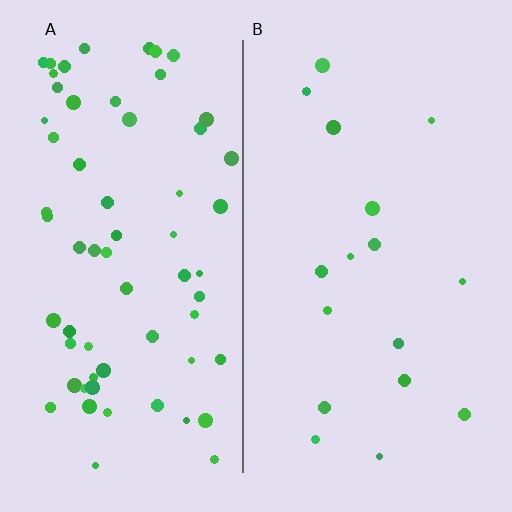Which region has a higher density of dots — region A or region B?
A (the left).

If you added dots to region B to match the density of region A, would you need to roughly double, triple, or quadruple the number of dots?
Approximately quadruple.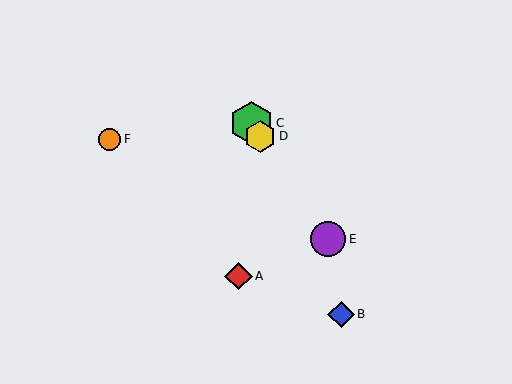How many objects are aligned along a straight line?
3 objects (C, D, E) are aligned along a straight line.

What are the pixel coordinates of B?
Object B is at (341, 314).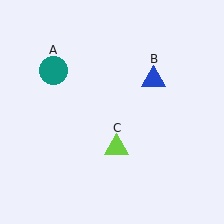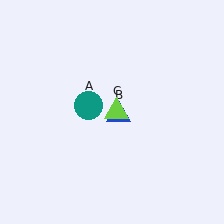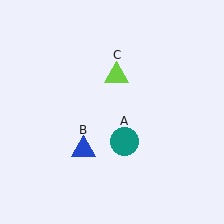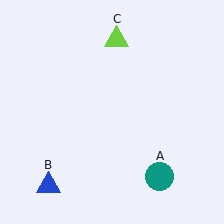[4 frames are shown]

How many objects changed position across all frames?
3 objects changed position: teal circle (object A), blue triangle (object B), lime triangle (object C).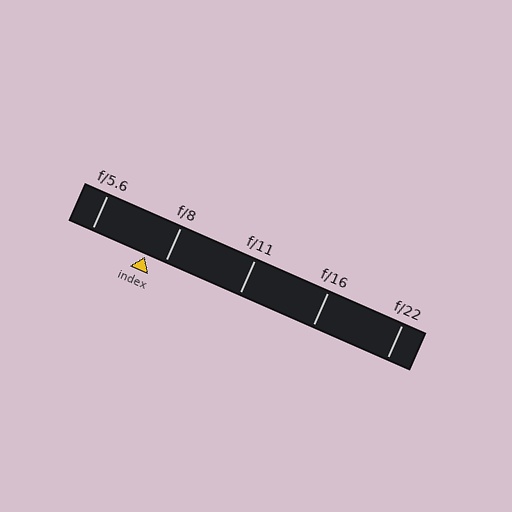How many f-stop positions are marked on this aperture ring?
There are 5 f-stop positions marked.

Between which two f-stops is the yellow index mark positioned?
The index mark is between f/5.6 and f/8.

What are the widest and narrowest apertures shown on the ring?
The widest aperture shown is f/5.6 and the narrowest is f/22.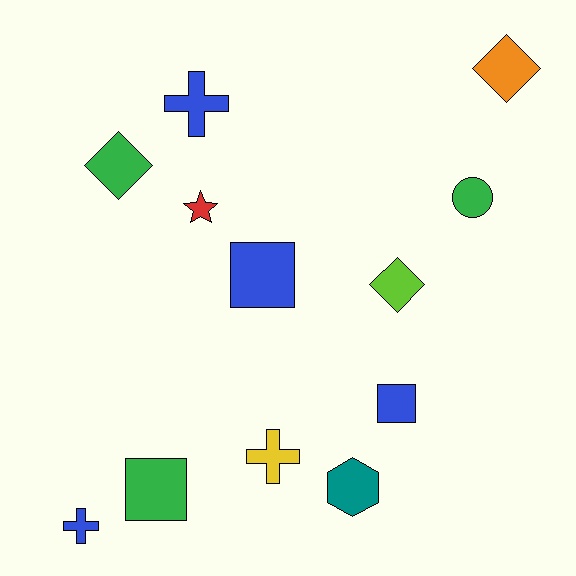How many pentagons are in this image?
There are no pentagons.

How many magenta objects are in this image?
There are no magenta objects.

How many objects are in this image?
There are 12 objects.